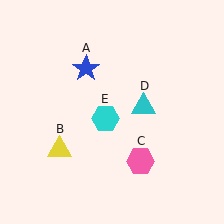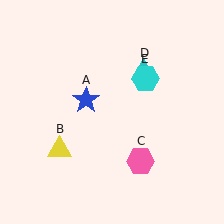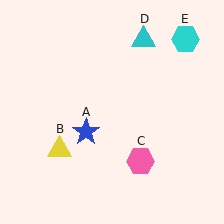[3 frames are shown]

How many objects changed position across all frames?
3 objects changed position: blue star (object A), cyan triangle (object D), cyan hexagon (object E).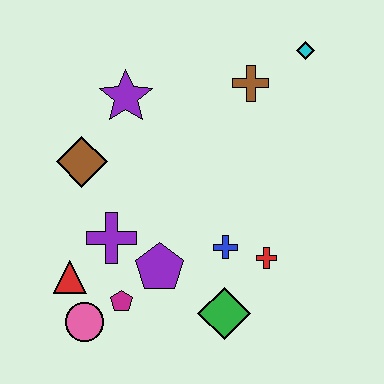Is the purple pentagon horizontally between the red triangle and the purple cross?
No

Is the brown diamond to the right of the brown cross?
No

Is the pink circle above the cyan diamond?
No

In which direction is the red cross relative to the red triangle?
The red cross is to the right of the red triangle.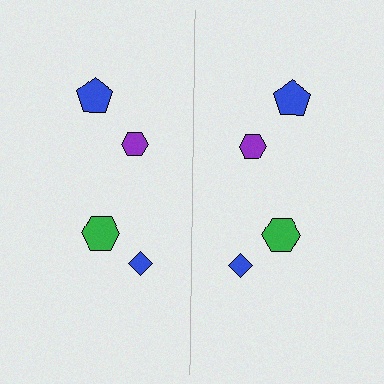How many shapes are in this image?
There are 8 shapes in this image.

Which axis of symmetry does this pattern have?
The pattern has a vertical axis of symmetry running through the center of the image.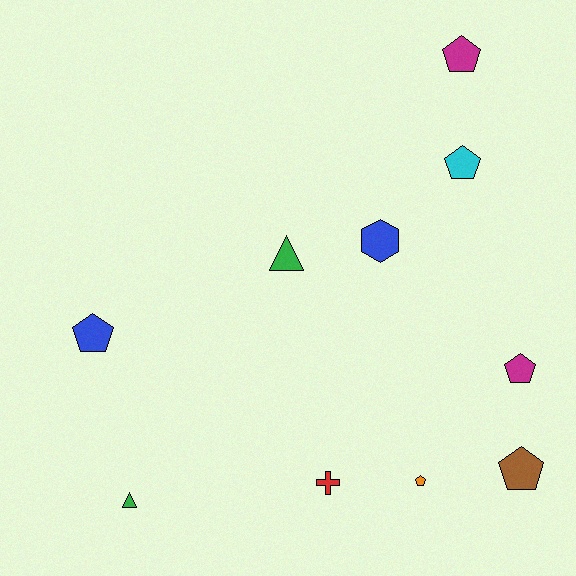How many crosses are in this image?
There is 1 cross.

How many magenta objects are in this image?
There are 2 magenta objects.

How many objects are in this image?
There are 10 objects.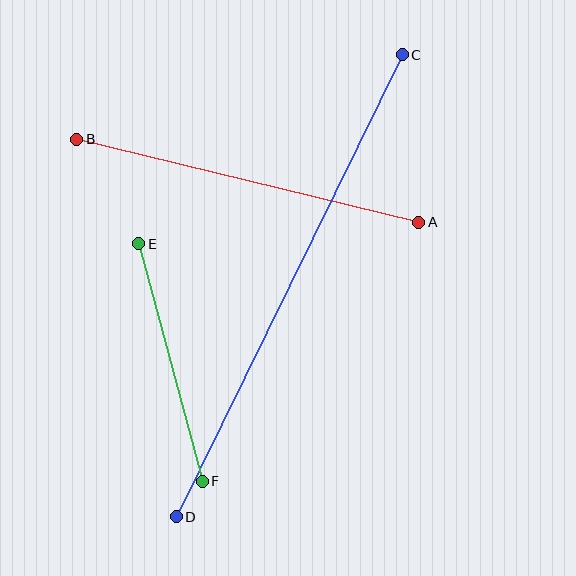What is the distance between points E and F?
The distance is approximately 246 pixels.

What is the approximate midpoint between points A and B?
The midpoint is at approximately (248, 181) pixels.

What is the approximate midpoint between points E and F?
The midpoint is at approximately (171, 363) pixels.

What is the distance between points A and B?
The distance is approximately 352 pixels.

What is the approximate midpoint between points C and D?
The midpoint is at approximately (289, 286) pixels.